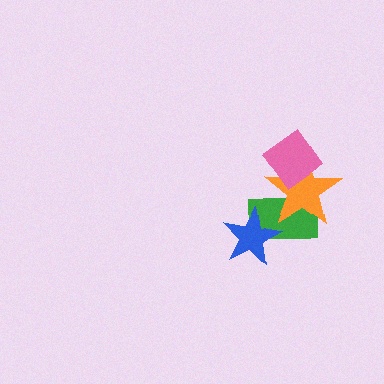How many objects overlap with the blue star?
1 object overlaps with the blue star.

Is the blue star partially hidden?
No, no other shape covers it.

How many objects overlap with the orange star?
2 objects overlap with the orange star.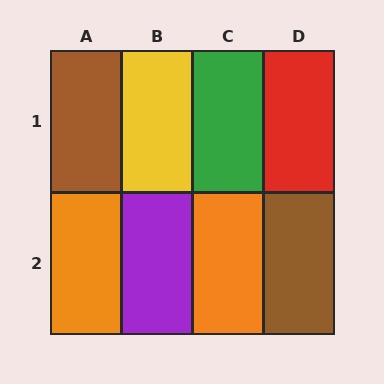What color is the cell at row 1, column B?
Yellow.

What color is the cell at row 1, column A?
Brown.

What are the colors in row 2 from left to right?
Orange, purple, orange, brown.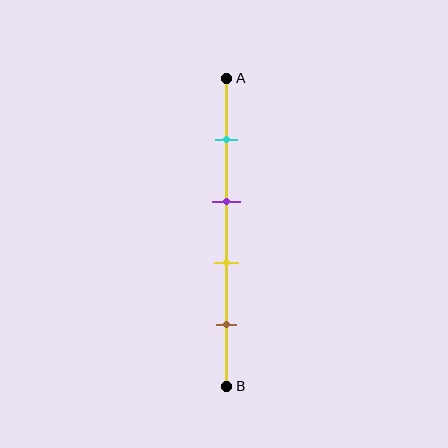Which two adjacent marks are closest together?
The purple and yellow marks are the closest adjacent pair.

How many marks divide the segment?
There are 4 marks dividing the segment.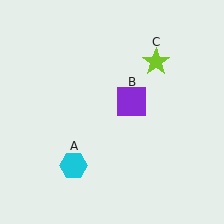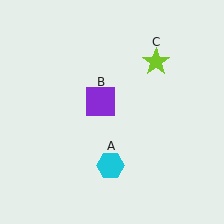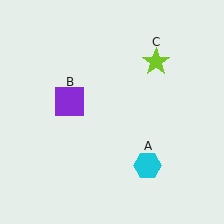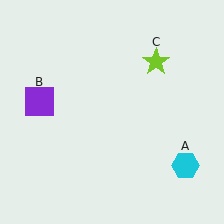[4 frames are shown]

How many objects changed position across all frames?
2 objects changed position: cyan hexagon (object A), purple square (object B).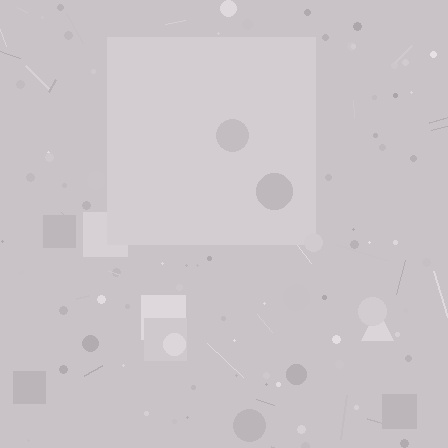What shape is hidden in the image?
A square is hidden in the image.